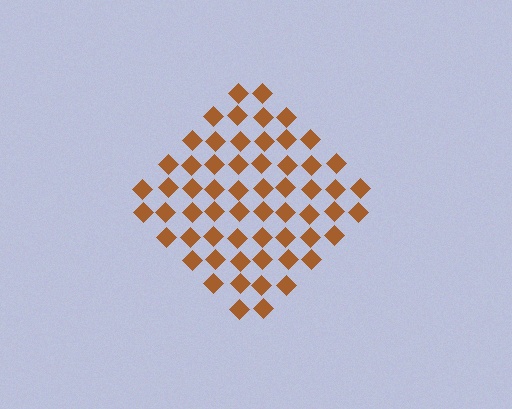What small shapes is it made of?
It is made of small diamonds.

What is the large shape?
The large shape is a diamond.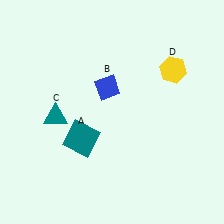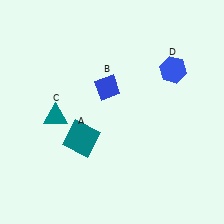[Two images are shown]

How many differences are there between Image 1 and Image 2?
There is 1 difference between the two images.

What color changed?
The hexagon (D) changed from yellow in Image 1 to blue in Image 2.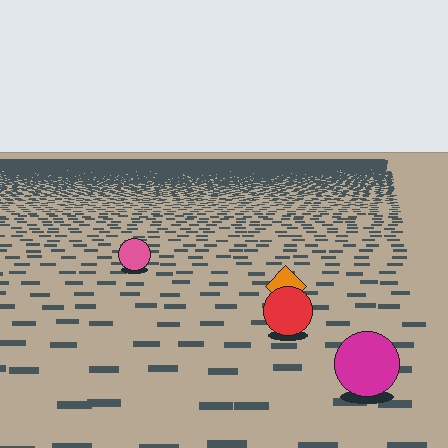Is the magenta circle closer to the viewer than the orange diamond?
Yes. The magenta circle is closer — you can tell from the texture gradient: the ground texture is coarser near it.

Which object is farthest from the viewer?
The pink circle is farthest from the viewer. It appears smaller and the ground texture around it is denser.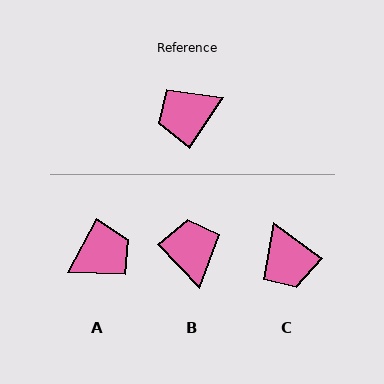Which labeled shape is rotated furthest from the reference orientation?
A, about 174 degrees away.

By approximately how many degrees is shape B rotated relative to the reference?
Approximately 102 degrees clockwise.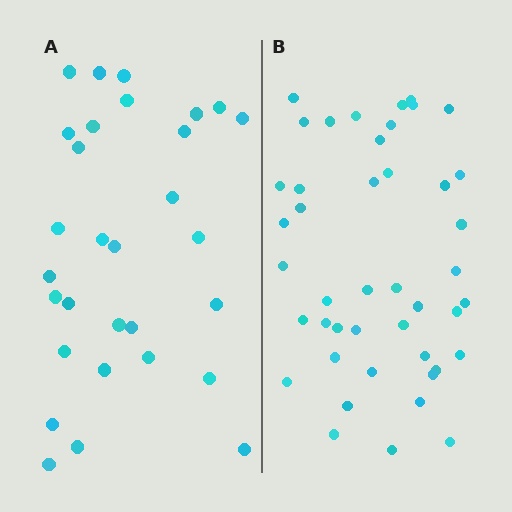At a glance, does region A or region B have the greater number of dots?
Region B (the right region) has more dots.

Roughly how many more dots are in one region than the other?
Region B has approximately 15 more dots than region A.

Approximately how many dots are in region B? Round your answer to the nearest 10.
About 40 dots. (The exact count is 44, which rounds to 40.)